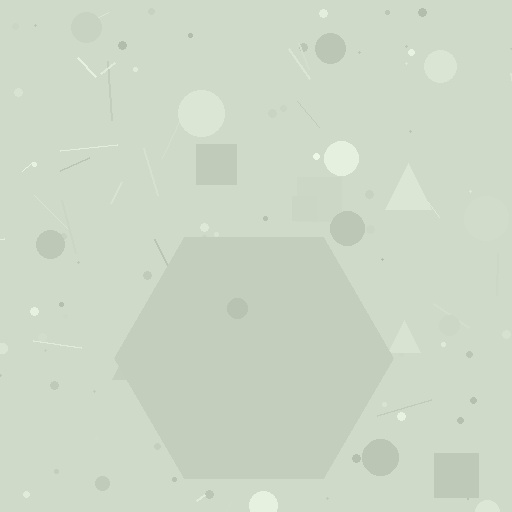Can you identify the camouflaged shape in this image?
The camouflaged shape is a hexagon.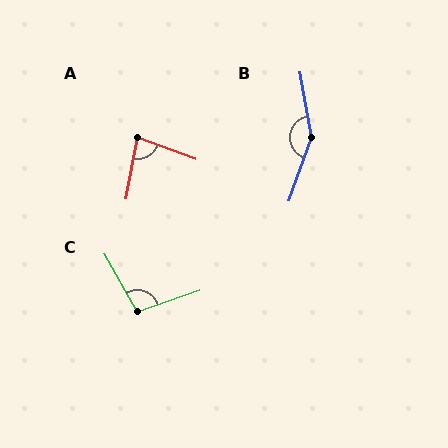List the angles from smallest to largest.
A (81°), C (101°), B (151°).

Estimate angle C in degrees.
Approximately 101 degrees.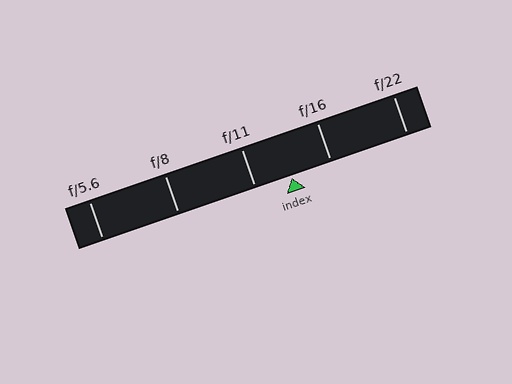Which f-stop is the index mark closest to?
The index mark is closest to f/11.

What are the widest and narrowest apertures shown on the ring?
The widest aperture shown is f/5.6 and the narrowest is f/22.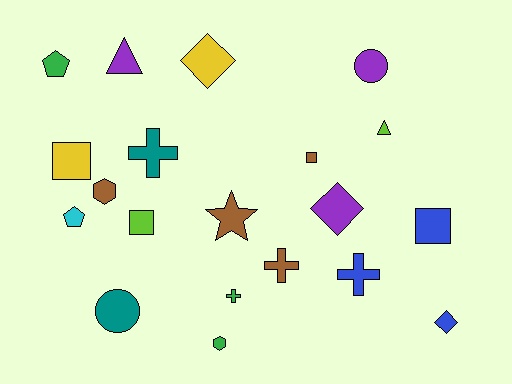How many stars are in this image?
There is 1 star.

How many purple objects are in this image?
There are 3 purple objects.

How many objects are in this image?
There are 20 objects.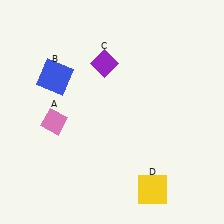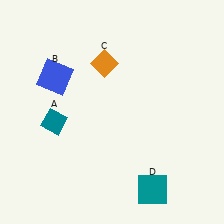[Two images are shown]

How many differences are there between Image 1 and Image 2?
There are 3 differences between the two images.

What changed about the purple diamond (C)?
In Image 1, C is purple. In Image 2, it changed to orange.